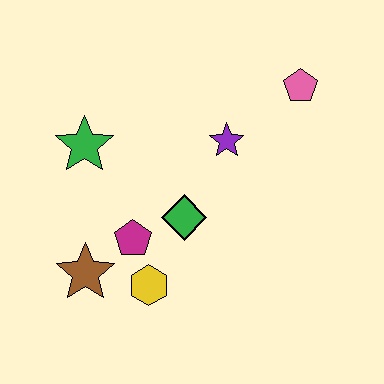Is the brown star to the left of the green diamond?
Yes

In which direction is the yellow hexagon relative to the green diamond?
The yellow hexagon is below the green diamond.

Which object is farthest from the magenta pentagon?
The pink pentagon is farthest from the magenta pentagon.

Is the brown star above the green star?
No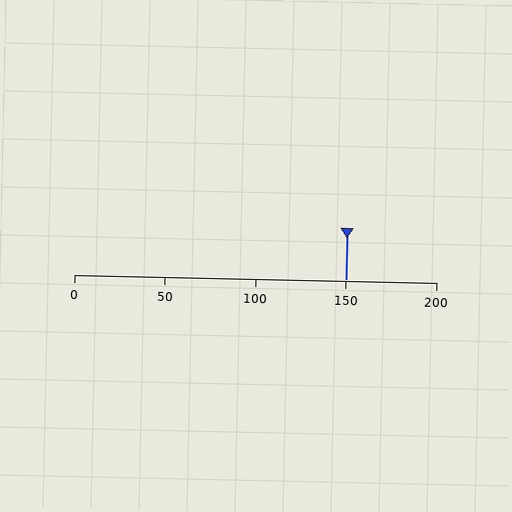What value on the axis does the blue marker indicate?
The marker indicates approximately 150.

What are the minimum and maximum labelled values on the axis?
The axis runs from 0 to 200.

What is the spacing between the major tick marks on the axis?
The major ticks are spaced 50 apart.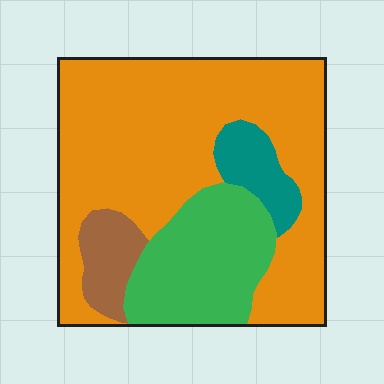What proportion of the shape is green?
Green covers roughly 20% of the shape.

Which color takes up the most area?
Orange, at roughly 65%.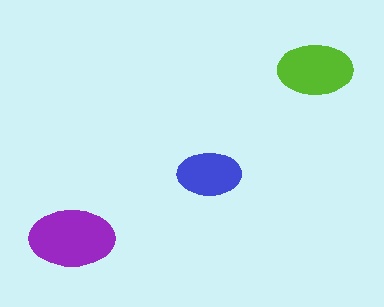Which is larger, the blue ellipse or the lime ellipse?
The lime one.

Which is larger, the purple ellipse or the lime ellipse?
The purple one.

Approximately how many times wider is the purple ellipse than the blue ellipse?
About 1.5 times wider.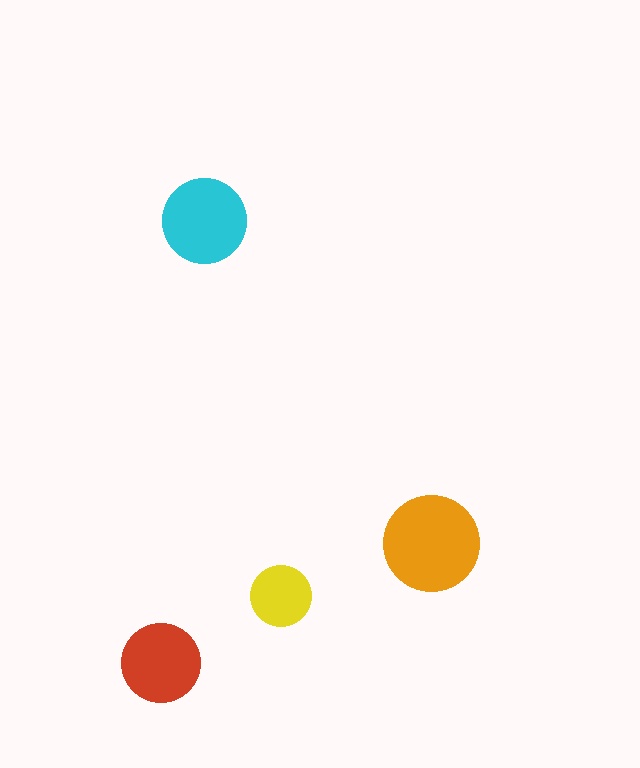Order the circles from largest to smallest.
the orange one, the cyan one, the red one, the yellow one.